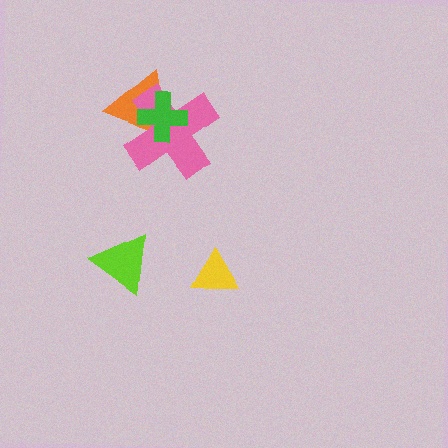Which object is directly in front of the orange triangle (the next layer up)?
The pink cross is directly in front of the orange triangle.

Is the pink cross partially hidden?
Yes, it is partially covered by another shape.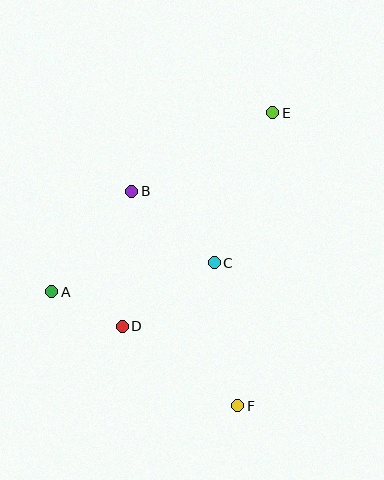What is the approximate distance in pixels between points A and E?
The distance between A and E is approximately 285 pixels.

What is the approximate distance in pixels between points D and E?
The distance between D and E is approximately 261 pixels.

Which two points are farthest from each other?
Points E and F are farthest from each other.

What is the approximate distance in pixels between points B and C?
The distance between B and C is approximately 109 pixels.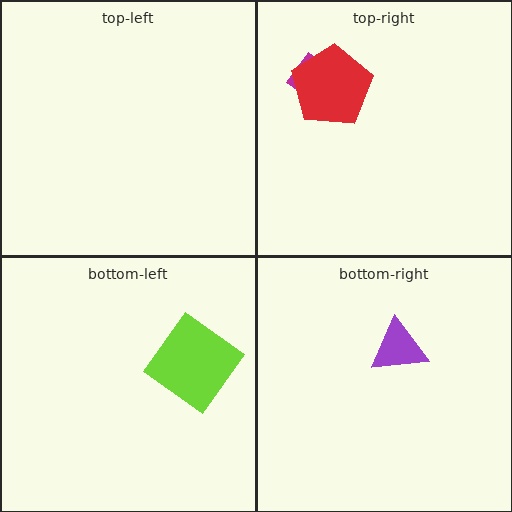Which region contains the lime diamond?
The bottom-left region.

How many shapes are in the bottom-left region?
1.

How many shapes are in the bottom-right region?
1.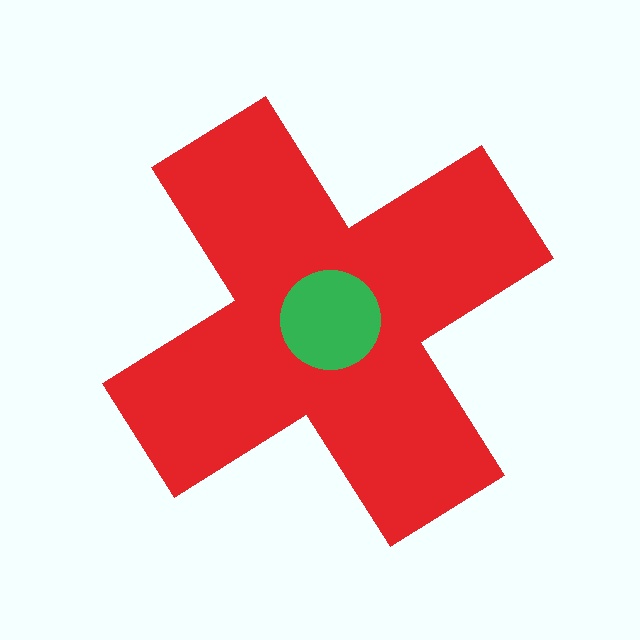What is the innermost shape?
The green circle.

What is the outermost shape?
The red cross.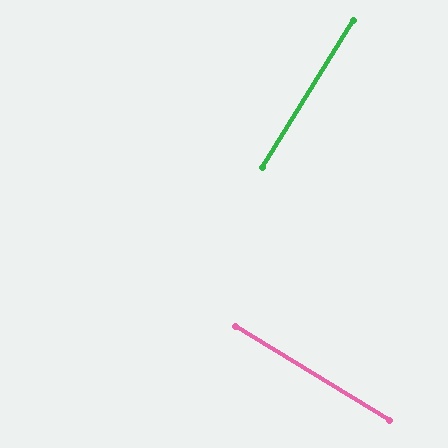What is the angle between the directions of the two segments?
Approximately 90 degrees.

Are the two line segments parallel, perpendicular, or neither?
Perpendicular — they meet at approximately 90°.